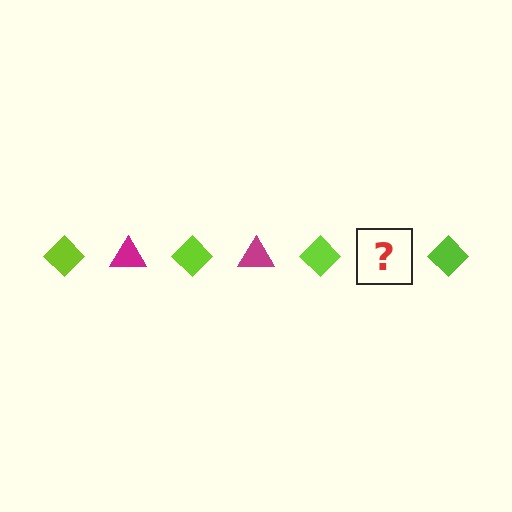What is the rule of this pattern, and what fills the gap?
The rule is that the pattern alternates between lime diamond and magenta triangle. The gap should be filled with a magenta triangle.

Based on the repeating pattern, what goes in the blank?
The blank should be a magenta triangle.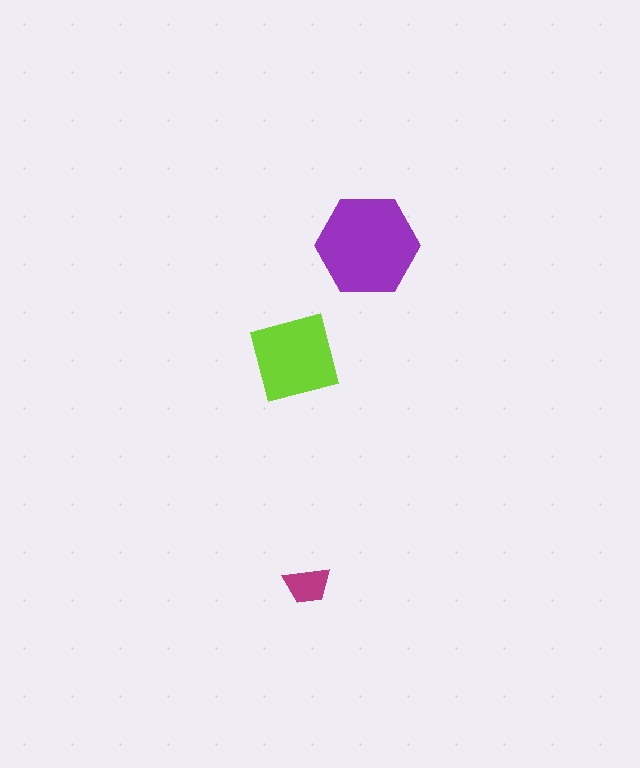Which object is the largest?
The purple hexagon.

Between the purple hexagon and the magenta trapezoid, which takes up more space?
The purple hexagon.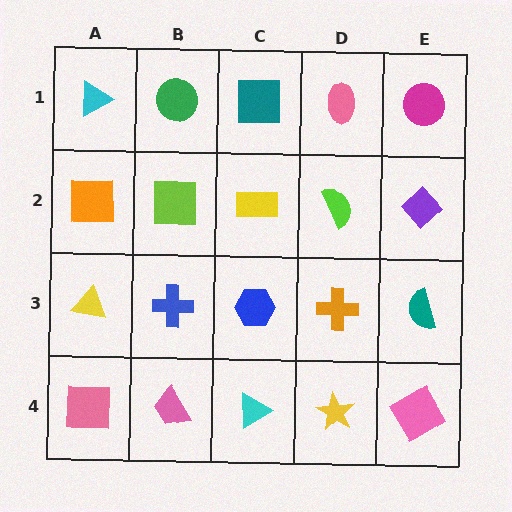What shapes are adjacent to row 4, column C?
A blue hexagon (row 3, column C), a pink trapezoid (row 4, column B), a yellow star (row 4, column D).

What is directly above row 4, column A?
A yellow triangle.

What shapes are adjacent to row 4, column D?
An orange cross (row 3, column D), a cyan triangle (row 4, column C), a pink diamond (row 4, column E).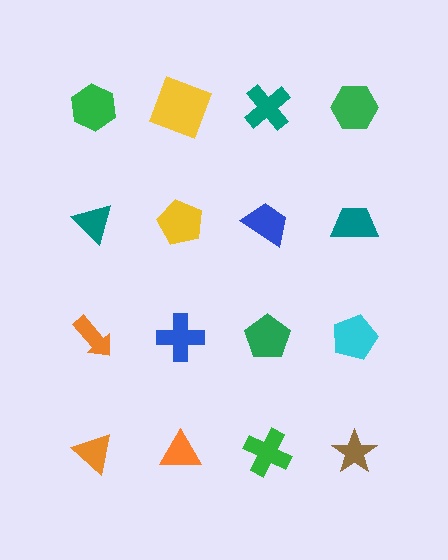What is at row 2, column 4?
A teal trapezoid.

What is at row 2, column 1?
A teal triangle.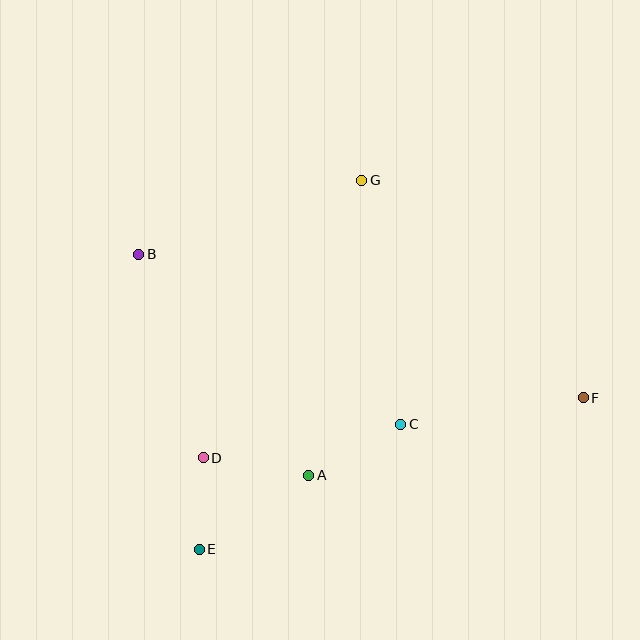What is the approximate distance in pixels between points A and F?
The distance between A and F is approximately 285 pixels.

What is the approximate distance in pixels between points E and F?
The distance between E and F is approximately 413 pixels.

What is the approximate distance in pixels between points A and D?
The distance between A and D is approximately 107 pixels.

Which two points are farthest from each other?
Points B and F are farthest from each other.